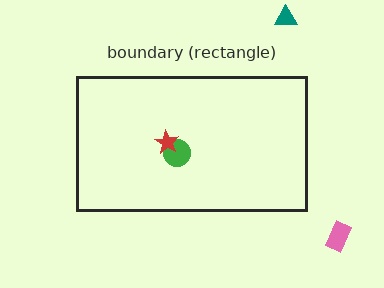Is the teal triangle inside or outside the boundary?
Outside.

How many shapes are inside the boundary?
2 inside, 2 outside.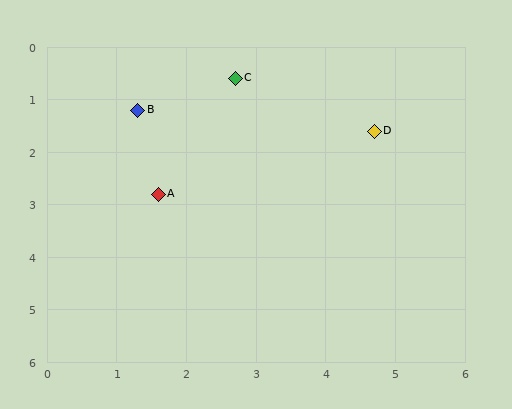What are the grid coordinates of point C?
Point C is at approximately (2.7, 0.6).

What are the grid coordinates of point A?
Point A is at approximately (1.6, 2.8).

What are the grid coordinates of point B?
Point B is at approximately (1.3, 1.2).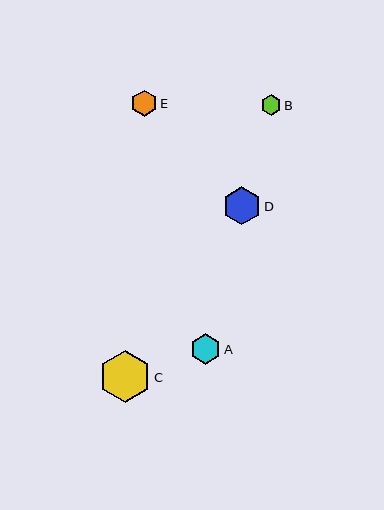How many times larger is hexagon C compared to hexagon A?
Hexagon C is approximately 1.7 times the size of hexagon A.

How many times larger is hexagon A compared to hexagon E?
Hexagon A is approximately 1.2 times the size of hexagon E.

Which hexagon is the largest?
Hexagon C is the largest with a size of approximately 52 pixels.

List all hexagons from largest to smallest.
From largest to smallest: C, D, A, E, B.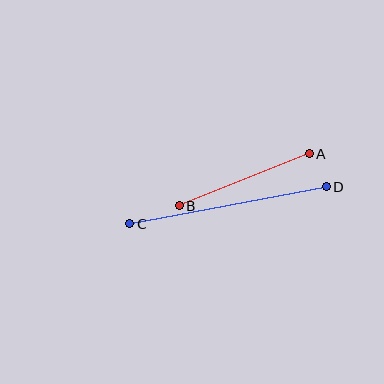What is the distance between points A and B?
The distance is approximately 140 pixels.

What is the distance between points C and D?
The distance is approximately 199 pixels.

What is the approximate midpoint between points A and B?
The midpoint is at approximately (244, 180) pixels.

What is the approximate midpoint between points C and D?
The midpoint is at approximately (228, 205) pixels.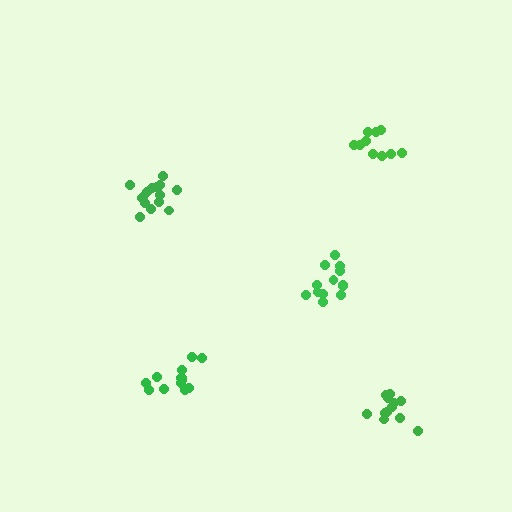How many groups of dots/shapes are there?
There are 5 groups.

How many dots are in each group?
Group 1: 13 dots, Group 2: 13 dots, Group 3: 10 dots, Group 4: 13 dots, Group 5: 15 dots (64 total).